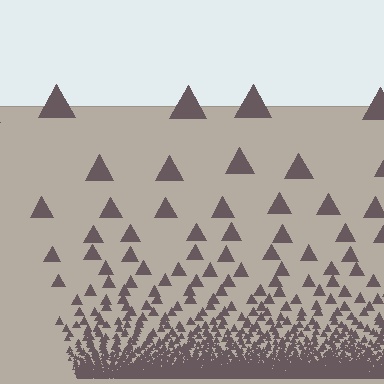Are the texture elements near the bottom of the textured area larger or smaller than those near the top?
Smaller. The gradient is inverted — elements near the bottom are smaller and denser.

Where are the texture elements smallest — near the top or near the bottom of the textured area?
Near the bottom.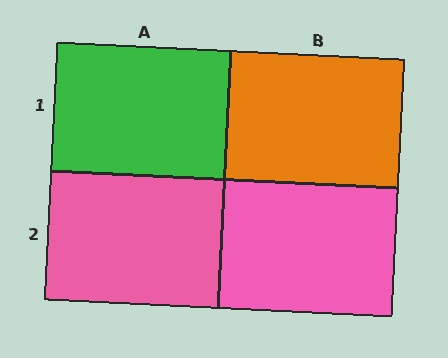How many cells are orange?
1 cell is orange.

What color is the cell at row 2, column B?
Pink.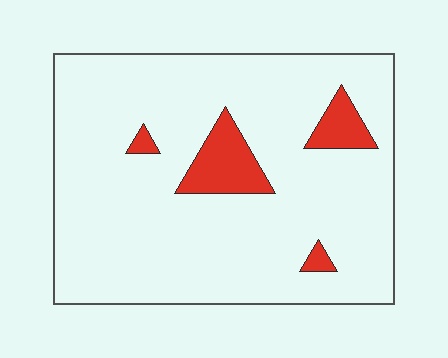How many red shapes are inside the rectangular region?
4.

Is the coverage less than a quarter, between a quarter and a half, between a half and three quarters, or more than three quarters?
Less than a quarter.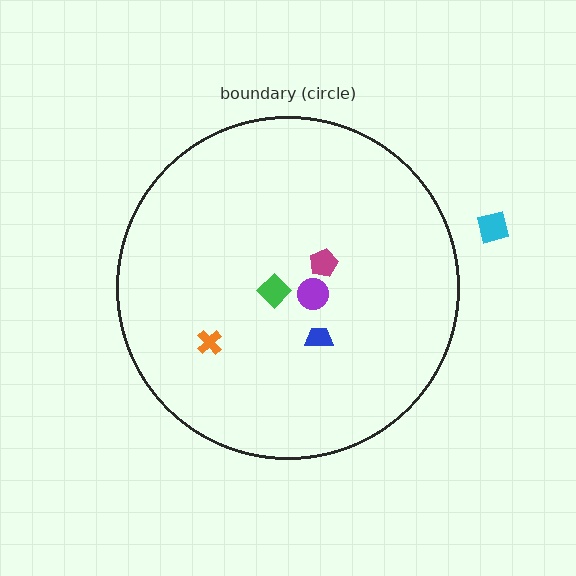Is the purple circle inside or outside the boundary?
Inside.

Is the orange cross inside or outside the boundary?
Inside.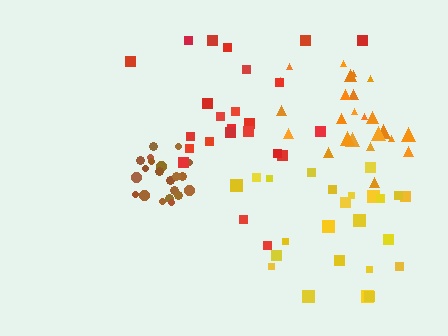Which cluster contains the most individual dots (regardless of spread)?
Yellow (24).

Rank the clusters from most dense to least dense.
brown, orange, yellow, red.